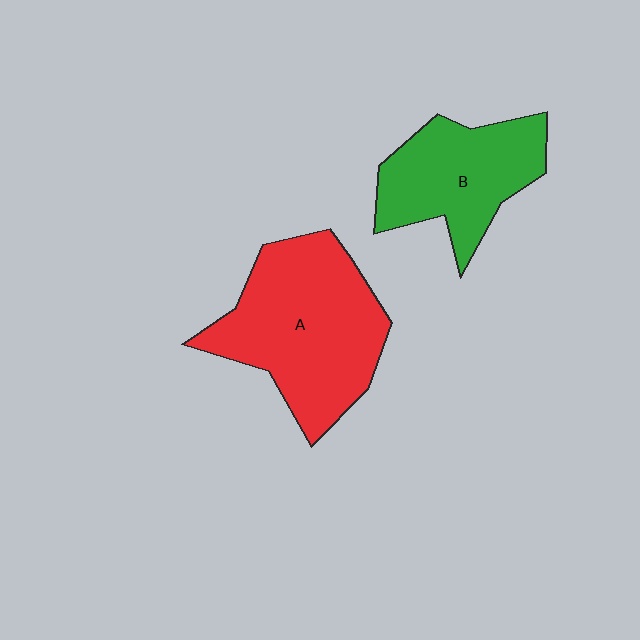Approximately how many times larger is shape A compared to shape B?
Approximately 1.4 times.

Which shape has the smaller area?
Shape B (green).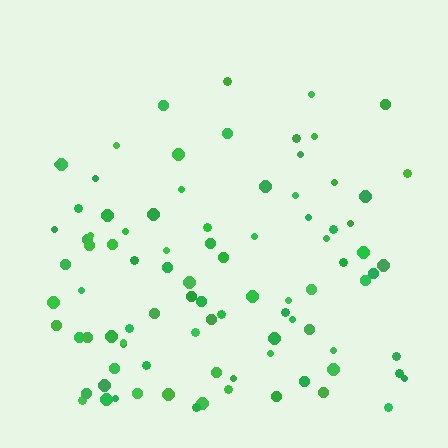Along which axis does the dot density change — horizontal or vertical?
Vertical.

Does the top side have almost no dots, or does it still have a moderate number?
Still a moderate number, just noticeably fewer than the bottom.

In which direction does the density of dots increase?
From top to bottom, with the bottom side densest.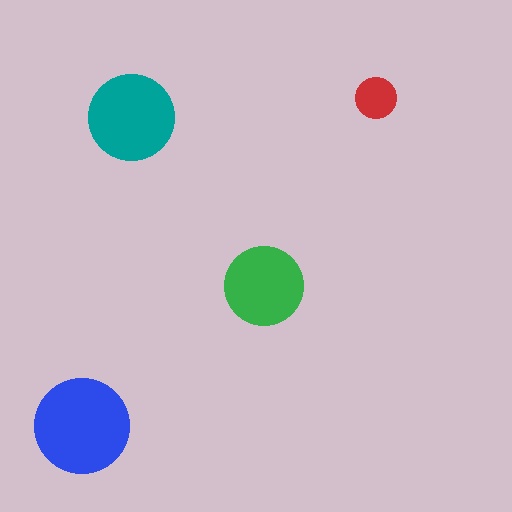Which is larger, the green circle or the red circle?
The green one.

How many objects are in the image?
There are 4 objects in the image.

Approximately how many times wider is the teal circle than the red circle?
About 2 times wider.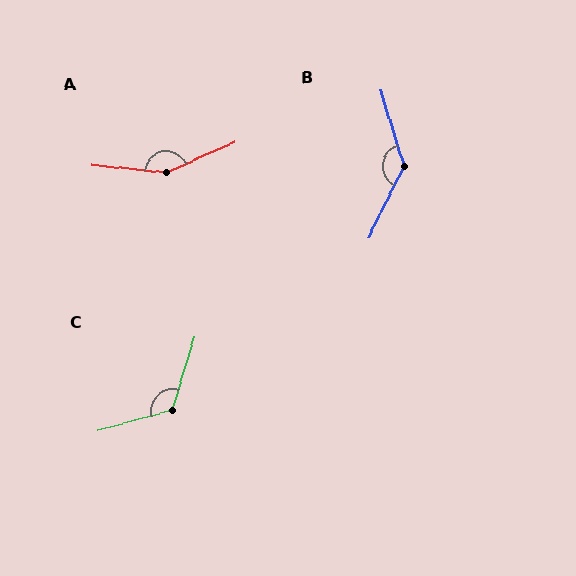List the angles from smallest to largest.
C (123°), B (136°), A (151°).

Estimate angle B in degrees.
Approximately 136 degrees.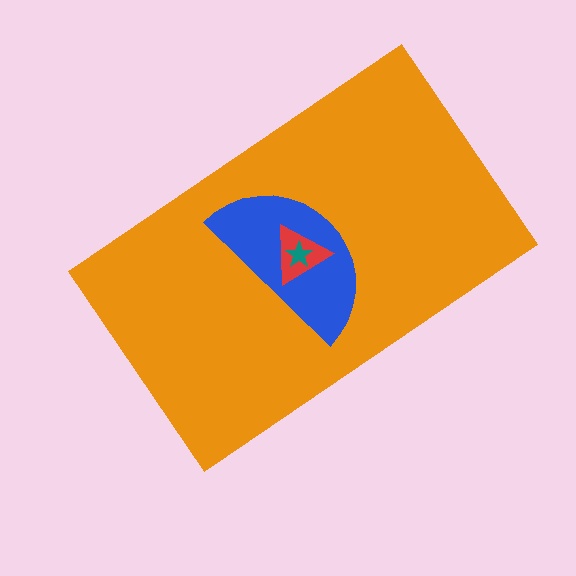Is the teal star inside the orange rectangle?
Yes.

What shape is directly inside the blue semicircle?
The red triangle.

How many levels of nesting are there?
4.